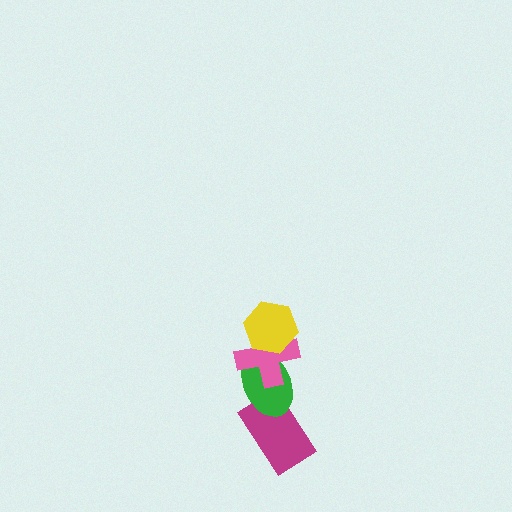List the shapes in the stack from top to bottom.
From top to bottom: the yellow hexagon, the pink cross, the green ellipse, the magenta rectangle.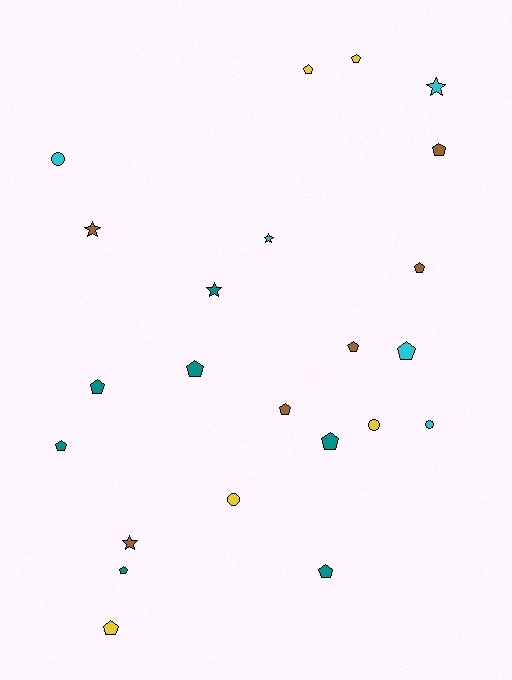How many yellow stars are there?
There are no yellow stars.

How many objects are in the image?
There are 23 objects.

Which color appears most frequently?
Teal, with 7 objects.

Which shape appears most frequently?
Pentagon, with 14 objects.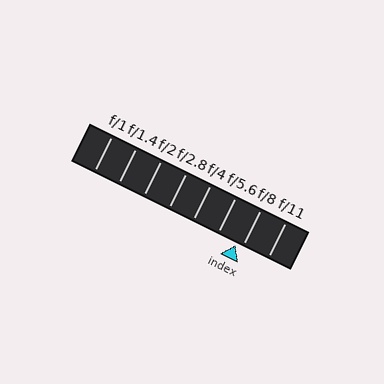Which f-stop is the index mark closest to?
The index mark is closest to f/8.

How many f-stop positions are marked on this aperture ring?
There are 8 f-stop positions marked.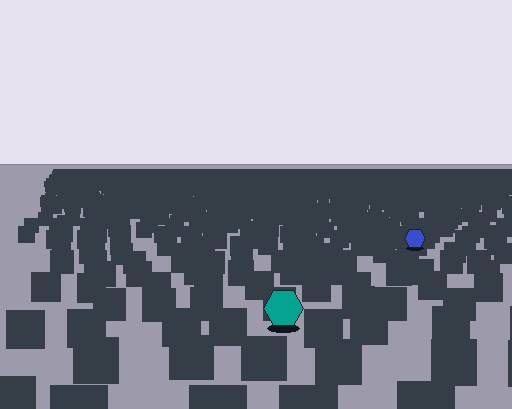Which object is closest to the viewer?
The teal hexagon is closest. The texture marks near it are larger and more spread out.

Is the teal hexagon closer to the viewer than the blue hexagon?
Yes. The teal hexagon is closer — you can tell from the texture gradient: the ground texture is coarser near it.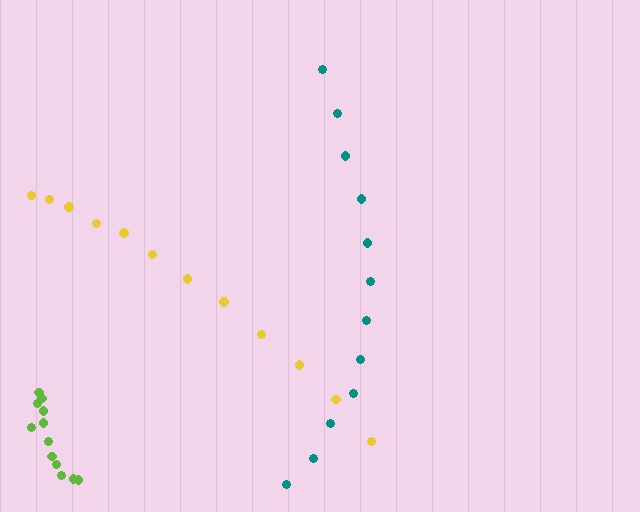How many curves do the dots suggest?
There are 3 distinct paths.